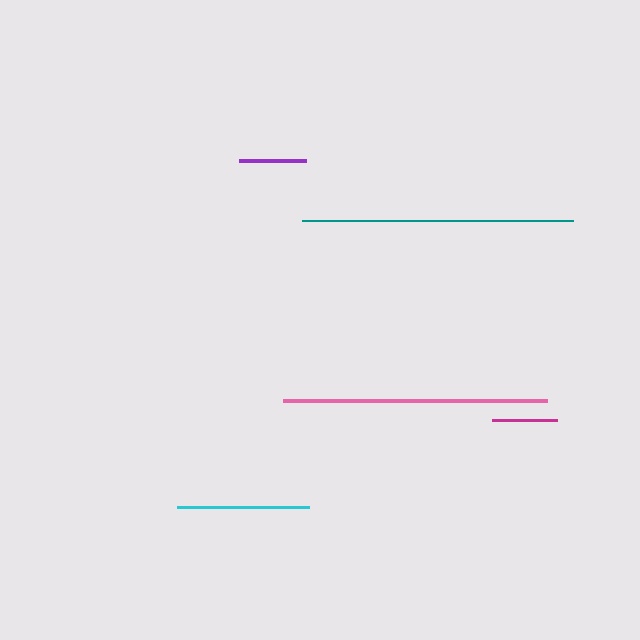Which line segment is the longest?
The teal line is the longest at approximately 271 pixels.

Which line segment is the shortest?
The magenta line is the shortest at approximately 65 pixels.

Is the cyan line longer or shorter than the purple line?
The cyan line is longer than the purple line.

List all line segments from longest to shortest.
From longest to shortest: teal, pink, cyan, purple, magenta.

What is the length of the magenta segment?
The magenta segment is approximately 65 pixels long.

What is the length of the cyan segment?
The cyan segment is approximately 132 pixels long.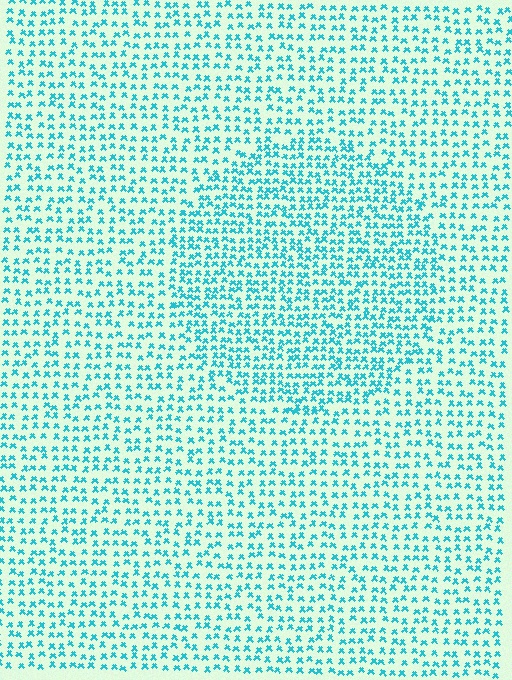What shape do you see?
I see a circle.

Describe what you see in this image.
The image contains small cyan elements arranged at two different densities. A circle-shaped region is visible where the elements are more densely packed than the surrounding area.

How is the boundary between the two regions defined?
The boundary is defined by a change in element density (approximately 1.5x ratio). All elements are the same color, size, and shape.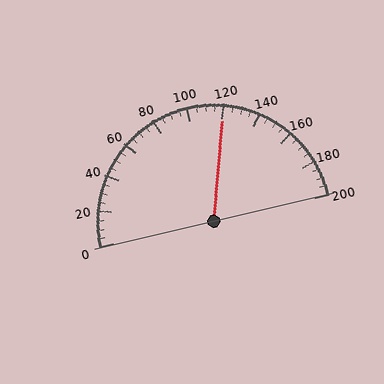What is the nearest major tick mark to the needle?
The nearest major tick mark is 120.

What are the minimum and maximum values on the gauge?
The gauge ranges from 0 to 200.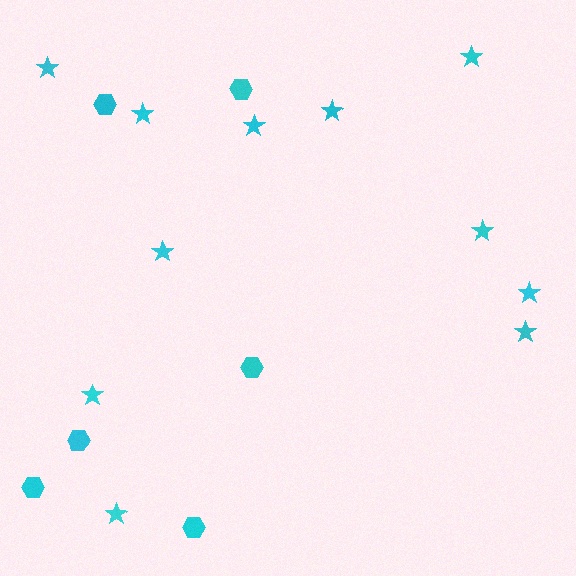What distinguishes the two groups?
There are 2 groups: one group of stars (11) and one group of hexagons (6).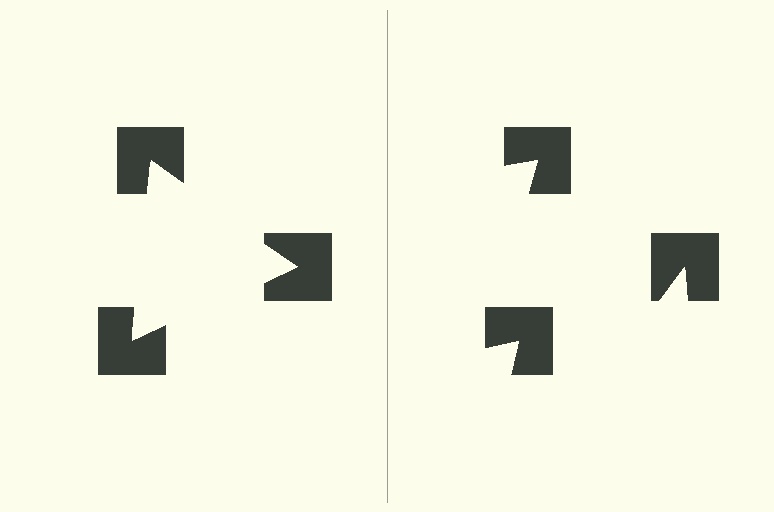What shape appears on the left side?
An illusory triangle.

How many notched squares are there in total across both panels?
6 — 3 on each side.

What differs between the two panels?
The notched squares are positioned identically on both sides; only the wedge orientations differ. On the left they align to a triangle; on the right they are misaligned.